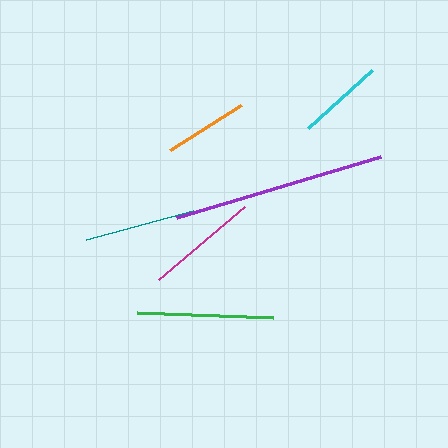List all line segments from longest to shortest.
From longest to shortest: purple, green, magenta, teal, cyan, orange.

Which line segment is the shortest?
The orange line is the shortest at approximately 83 pixels.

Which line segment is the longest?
The purple line is the longest at approximately 213 pixels.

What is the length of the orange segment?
The orange segment is approximately 83 pixels long.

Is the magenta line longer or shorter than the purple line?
The purple line is longer than the magenta line.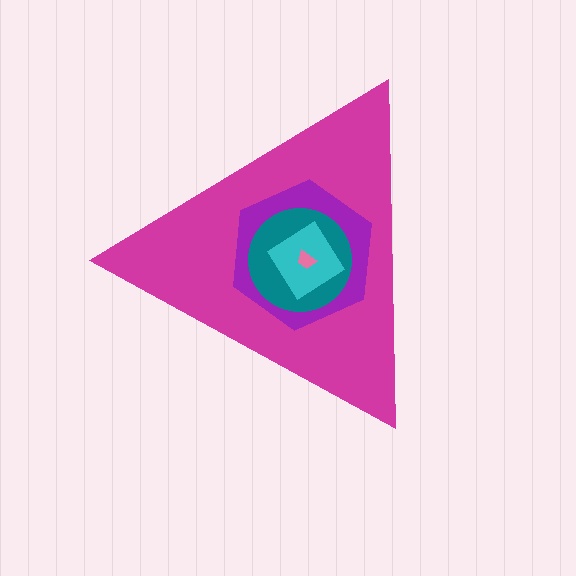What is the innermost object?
The pink trapezoid.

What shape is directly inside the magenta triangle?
The purple hexagon.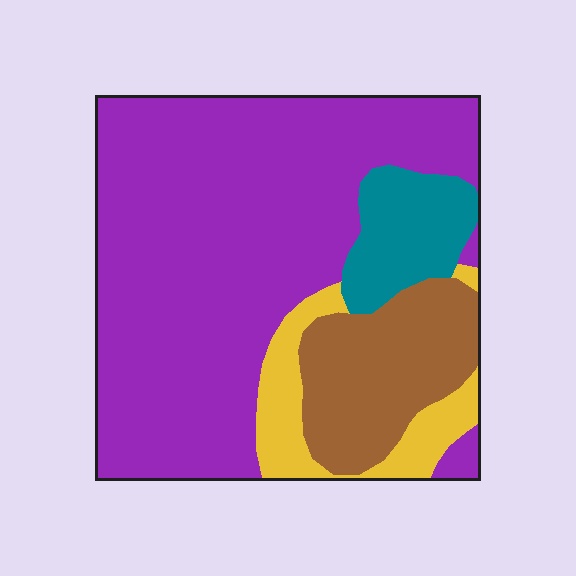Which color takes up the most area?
Purple, at roughly 65%.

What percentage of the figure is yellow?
Yellow takes up less than a quarter of the figure.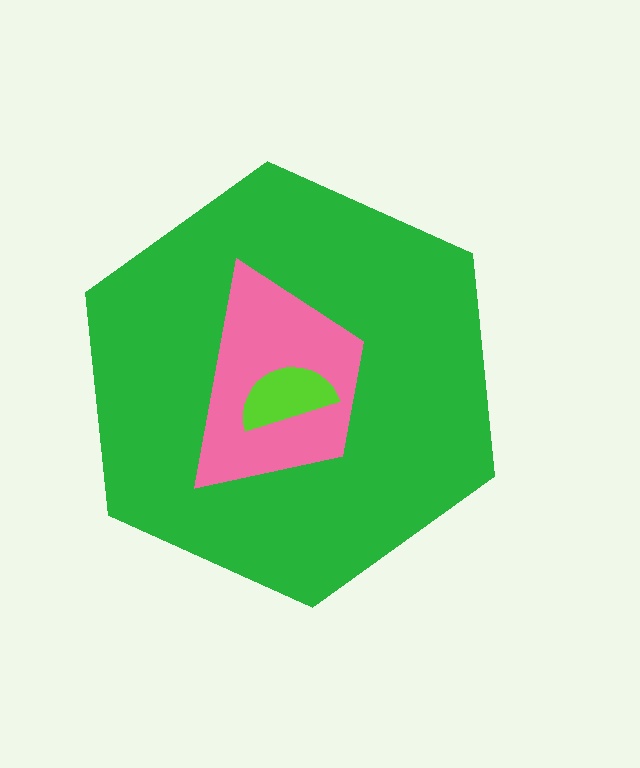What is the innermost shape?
The lime semicircle.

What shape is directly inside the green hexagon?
The pink trapezoid.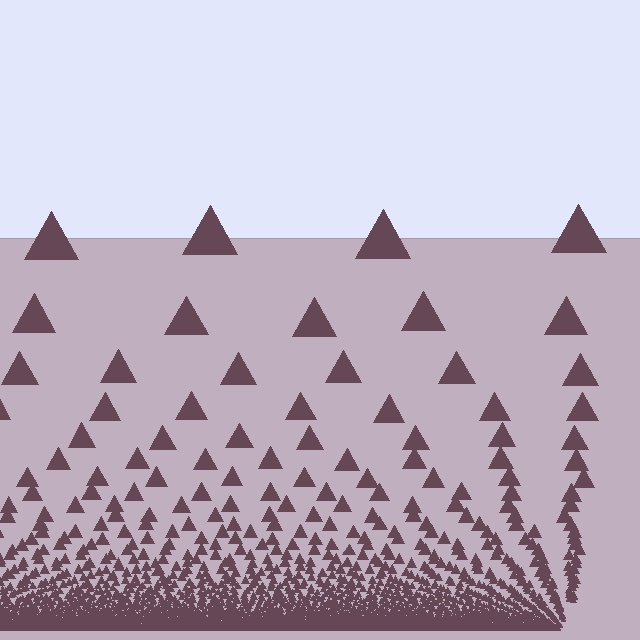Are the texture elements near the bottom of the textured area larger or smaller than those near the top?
Smaller. The gradient is inverted — elements near the bottom are smaller and denser.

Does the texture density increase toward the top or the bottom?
Density increases toward the bottom.